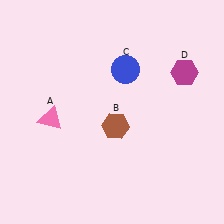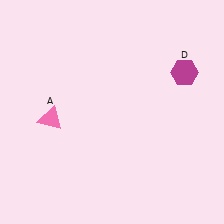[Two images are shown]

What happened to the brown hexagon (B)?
The brown hexagon (B) was removed in Image 2. It was in the bottom-right area of Image 1.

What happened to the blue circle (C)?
The blue circle (C) was removed in Image 2. It was in the top-right area of Image 1.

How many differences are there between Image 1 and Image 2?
There are 2 differences between the two images.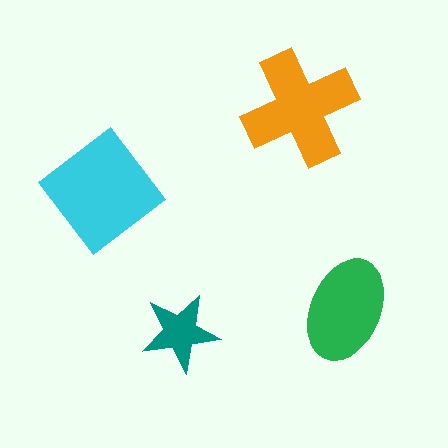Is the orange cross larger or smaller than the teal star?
Larger.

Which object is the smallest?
The teal star.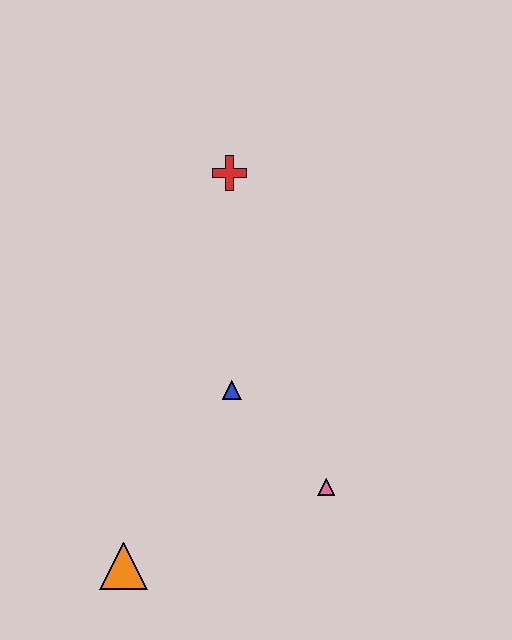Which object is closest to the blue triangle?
The pink triangle is closest to the blue triangle.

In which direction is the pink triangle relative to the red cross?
The pink triangle is below the red cross.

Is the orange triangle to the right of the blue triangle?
No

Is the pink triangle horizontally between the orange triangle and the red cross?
No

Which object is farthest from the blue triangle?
The red cross is farthest from the blue triangle.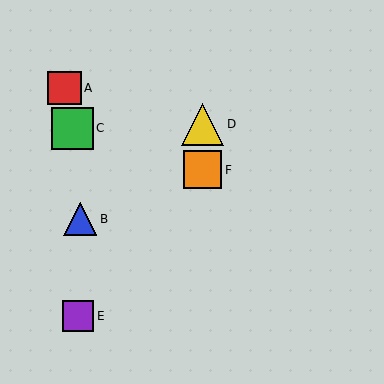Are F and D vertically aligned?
Yes, both are at x≈203.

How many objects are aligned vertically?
2 objects (D, F) are aligned vertically.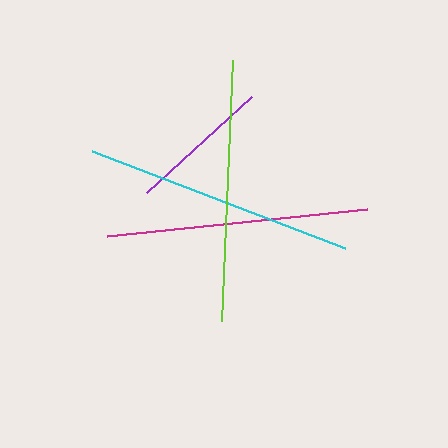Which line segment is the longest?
The cyan line is the longest at approximately 271 pixels.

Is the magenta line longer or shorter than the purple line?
The magenta line is longer than the purple line.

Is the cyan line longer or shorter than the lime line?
The cyan line is longer than the lime line.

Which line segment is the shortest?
The purple line is the shortest at approximately 143 pixels.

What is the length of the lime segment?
The lime segment is approximately 261 pixels long.